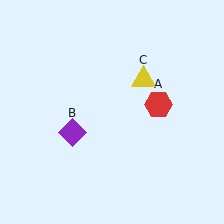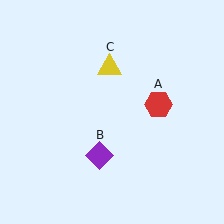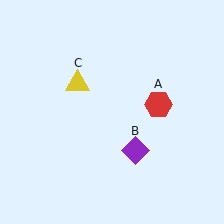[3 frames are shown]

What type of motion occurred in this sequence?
The purple diamond (object B), yellow triangle (object C) rotated counterclockwise around the center of the scene.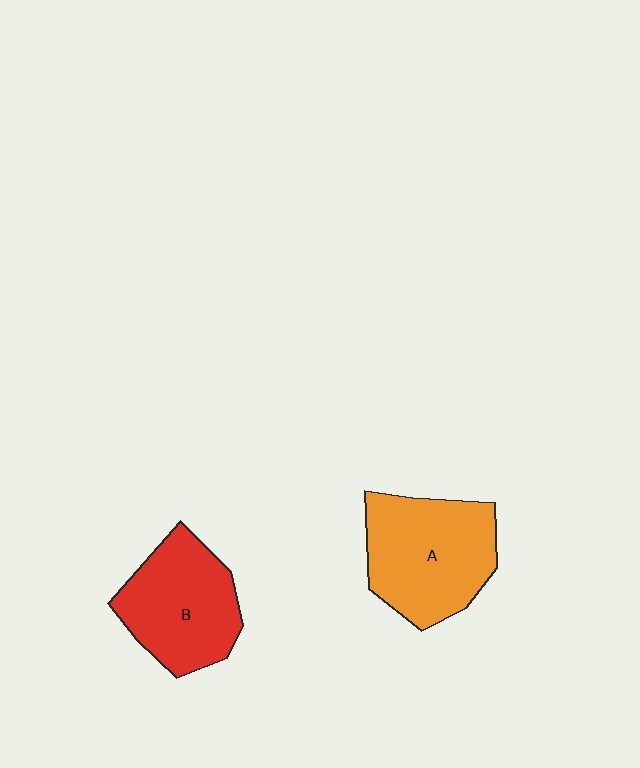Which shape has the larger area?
Shape A (orange).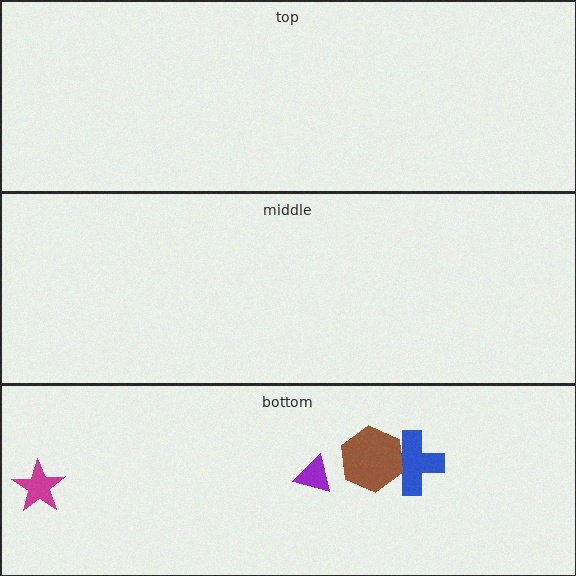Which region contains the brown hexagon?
The bottom region.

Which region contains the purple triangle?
The bottom region.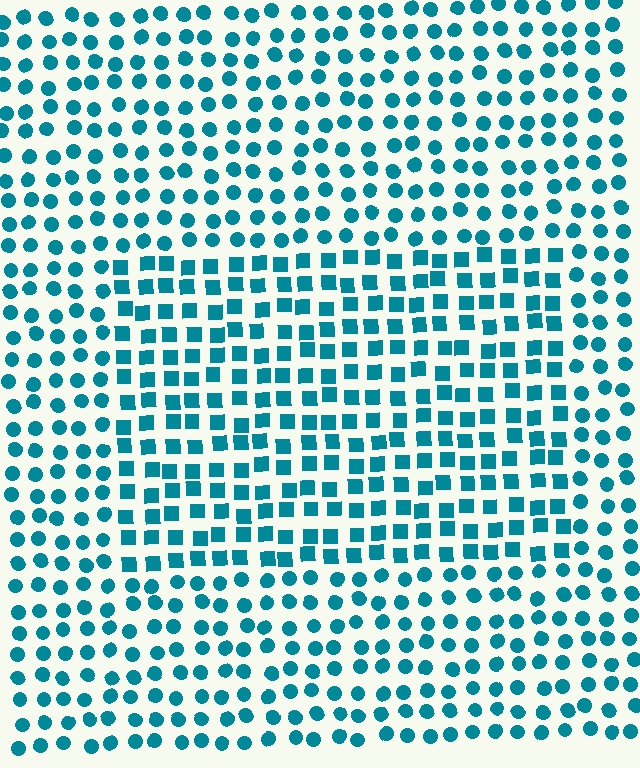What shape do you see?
I see a rectangle.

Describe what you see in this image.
The image is filled with small teal elements arranged in a uniform grid. A rectangle-shaped region contains squares, while the surrounding area contains circles. The boundary is defined purely by the change in element shape.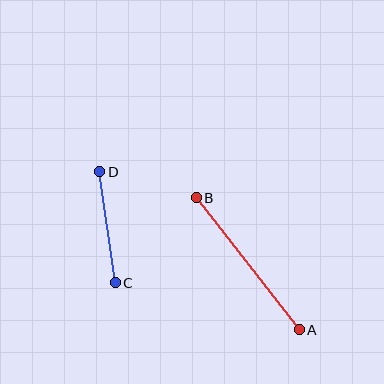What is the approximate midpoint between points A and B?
The midpoint is at approximately (248, 264) pixels.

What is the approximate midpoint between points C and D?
The midpoint is at approximately (107, 227) pixels.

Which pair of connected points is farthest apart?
Points A and B are farthest apart.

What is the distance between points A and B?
The distance is approximately 167 pixels.